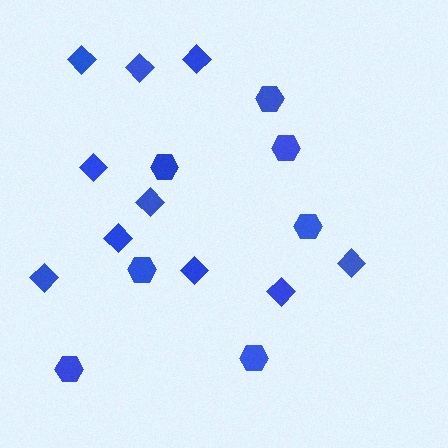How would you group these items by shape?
There are 2 groups: one group of diamonds (10) and one group of hexagons (7).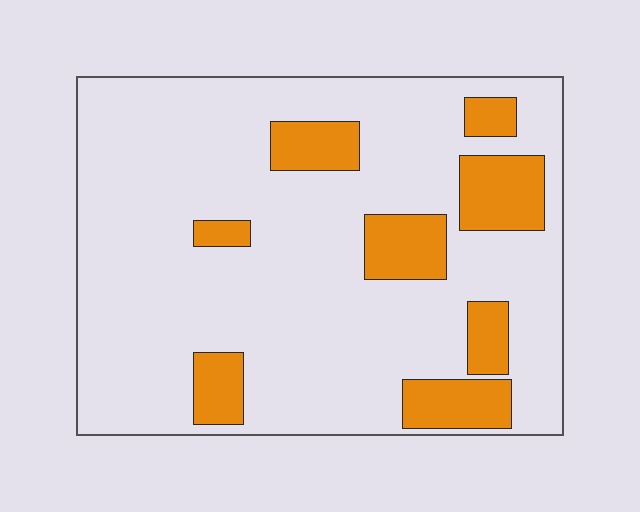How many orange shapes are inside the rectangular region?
8.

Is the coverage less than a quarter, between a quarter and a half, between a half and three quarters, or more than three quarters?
Less than a quarter.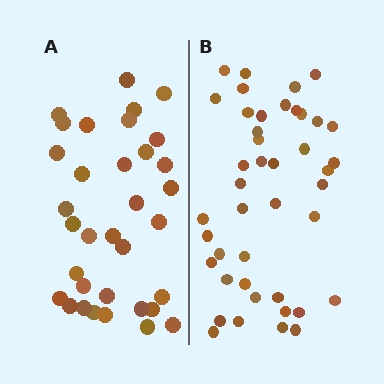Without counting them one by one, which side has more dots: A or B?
Region B (the right region) has more dots.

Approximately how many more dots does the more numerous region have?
Region B has roughly 8 or so more dots than region A.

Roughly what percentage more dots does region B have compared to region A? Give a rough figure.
About 25% more.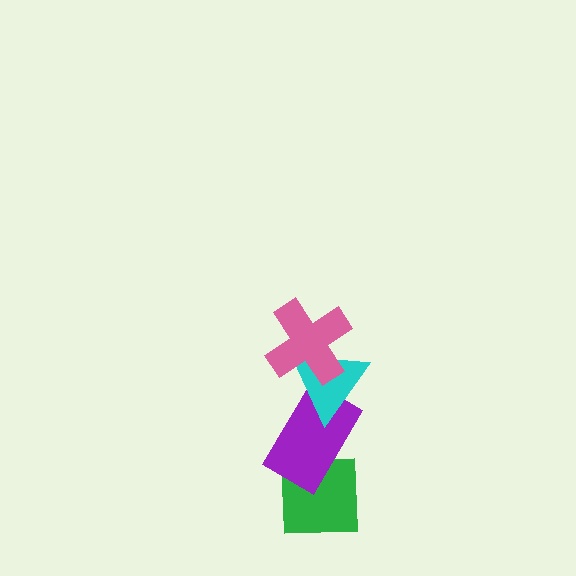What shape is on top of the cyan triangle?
The pink cross is on top of the cyan triangle.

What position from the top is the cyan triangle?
The cyan triangle is 2nd from the top.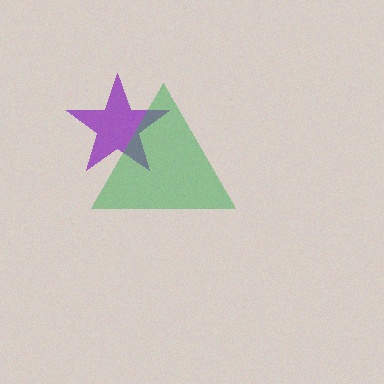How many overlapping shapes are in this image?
There are 2 overlapping shapes in the image.